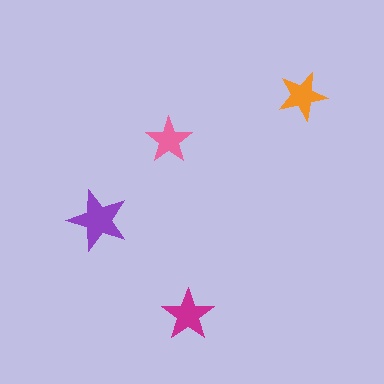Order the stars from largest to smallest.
the purple one, the magenta one, the orange one, the pink one.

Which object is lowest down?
The magenta star is bottommost.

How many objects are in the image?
There are 4 objects in the image.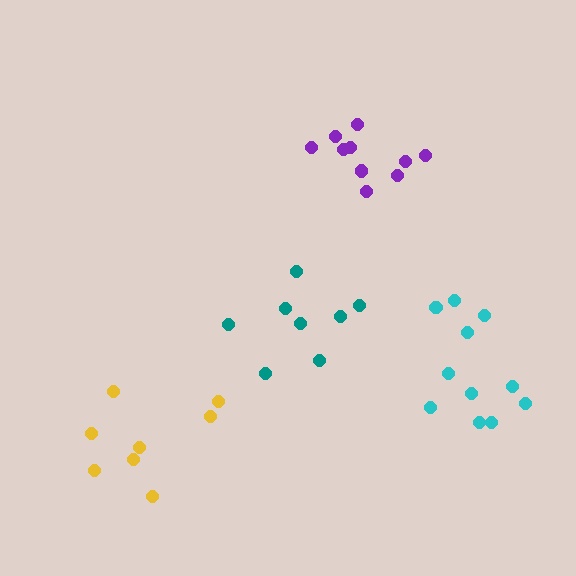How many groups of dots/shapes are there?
There are 4 groups.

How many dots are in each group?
Group 1: 10 dots, Group 2: 8 dots, Group 3: 11 dots, Group 4: 8 dots (37 total).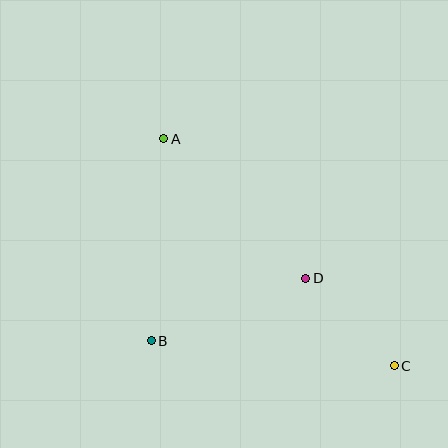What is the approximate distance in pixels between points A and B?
The distance between A and B is approximately 202 pixels.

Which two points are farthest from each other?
Points A and C are farthest from each other.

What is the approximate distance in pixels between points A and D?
The distance between A and D is approximately 199 pixels.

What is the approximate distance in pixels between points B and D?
The distance between B and D is approximately 167 pixels.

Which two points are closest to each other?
Points C and D are closest to each other.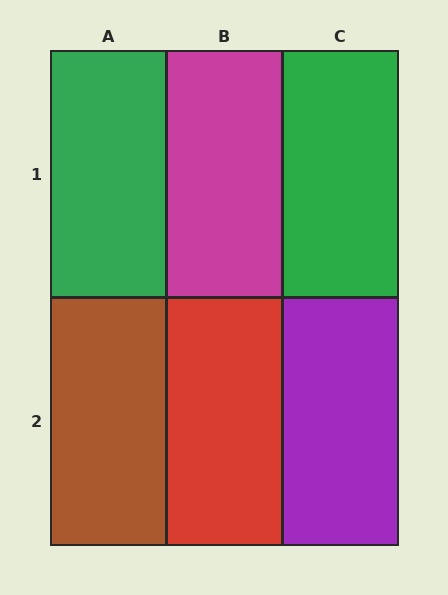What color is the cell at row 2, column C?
Purple.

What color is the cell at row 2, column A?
Brown.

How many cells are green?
2 cells are green.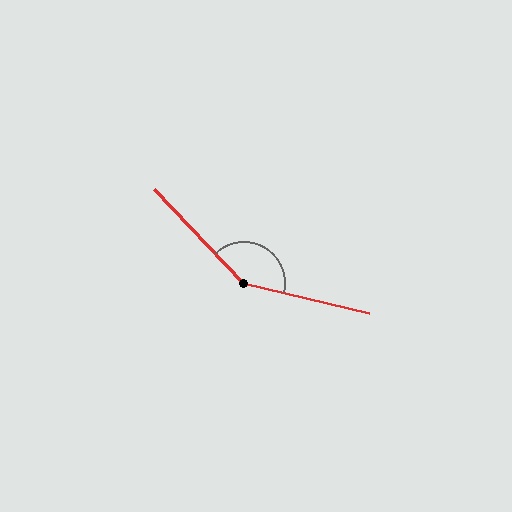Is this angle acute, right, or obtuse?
It is obtuse.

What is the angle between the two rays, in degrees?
Approximately 147 degrees.